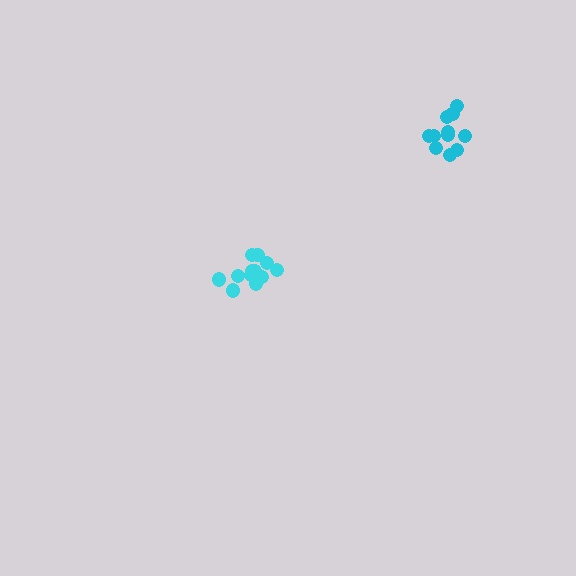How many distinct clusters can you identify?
There are 2 distinct clusters.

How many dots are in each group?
Group 1: 12 dots, Group 2: 11 dots (23 total).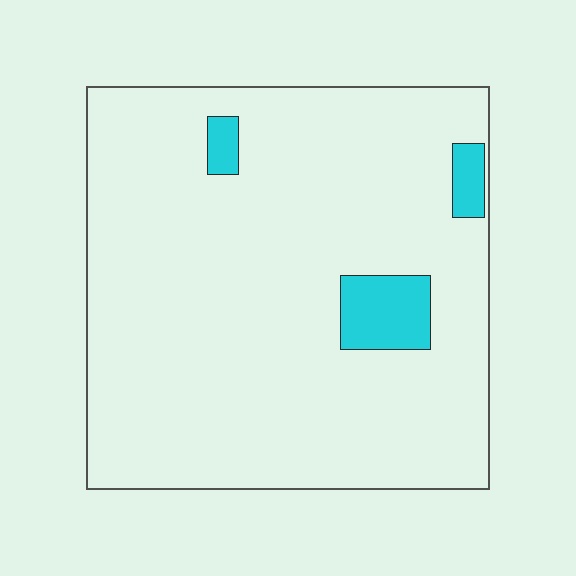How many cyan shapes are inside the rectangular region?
3.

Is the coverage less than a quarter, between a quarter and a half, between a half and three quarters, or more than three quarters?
Less than a quarter.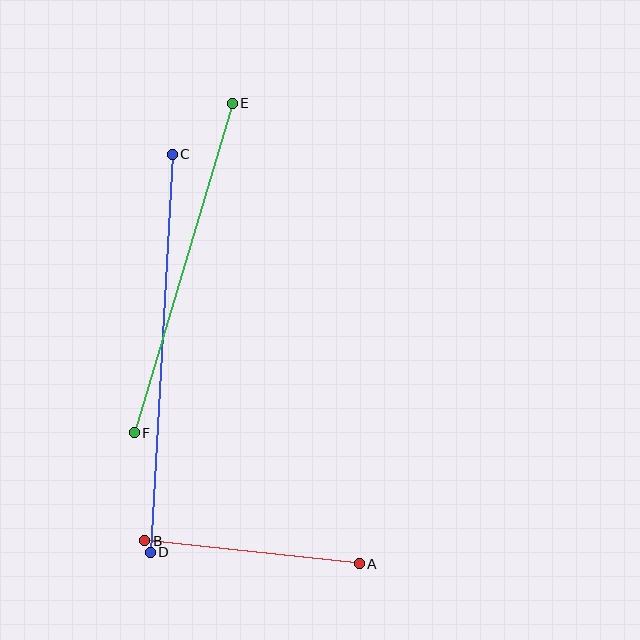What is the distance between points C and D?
The distance is approximately 399 pixels.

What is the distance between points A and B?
The distance is approximately 216 pixels.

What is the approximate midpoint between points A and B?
The midpoint is at approximately (252, 552) pixels.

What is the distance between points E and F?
The distance is approximately 344 pixels.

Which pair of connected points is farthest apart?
Points C and D are farthest apart.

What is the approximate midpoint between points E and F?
The midpoint is at approximately (183, 268) pixels.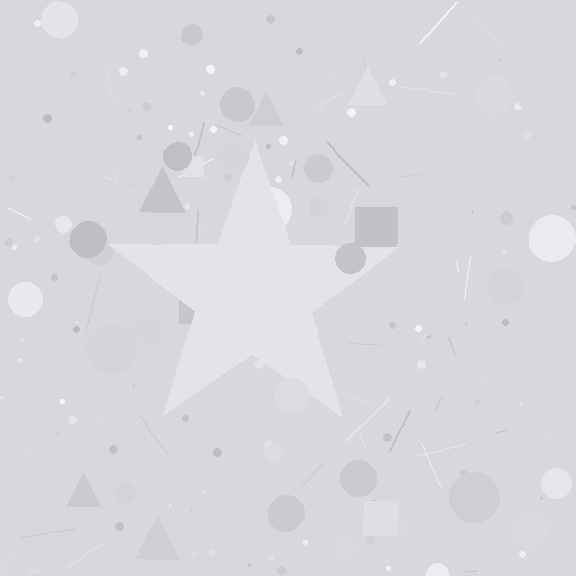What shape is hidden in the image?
A star is hidden in the image.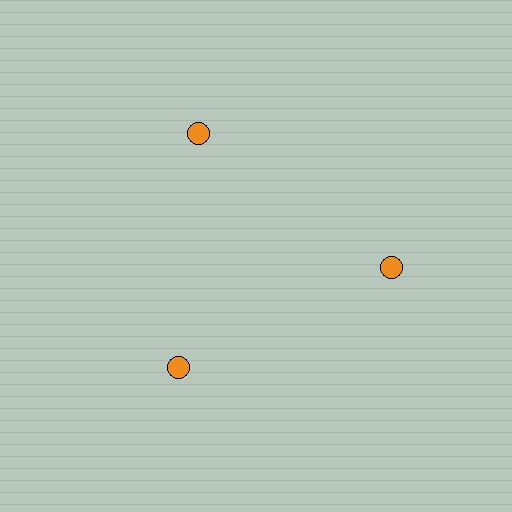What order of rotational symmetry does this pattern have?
This pattern has 3-fold rotational symmetry.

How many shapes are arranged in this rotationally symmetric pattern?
There are 3 shapes, arranged in 3 groups of 1.